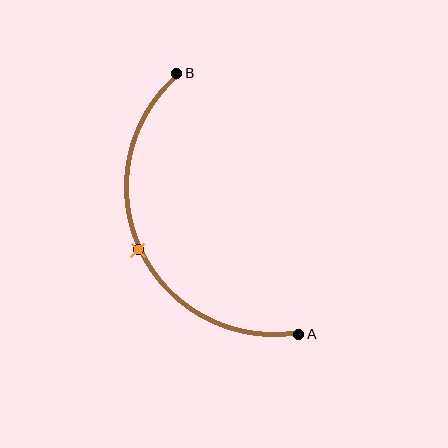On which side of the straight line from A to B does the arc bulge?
The arc bulges to the left of the straight line connecting A and B.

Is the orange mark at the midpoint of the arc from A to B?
Yes. The orange mark lies on the arc at equal arc-length from both A and B — it is the arc midpoint.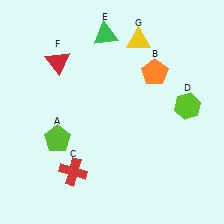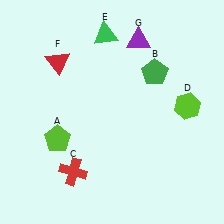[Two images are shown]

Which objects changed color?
B changed from orange to green. G changed from yellow to purple.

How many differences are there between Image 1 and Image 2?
There are 2 differences between the two images.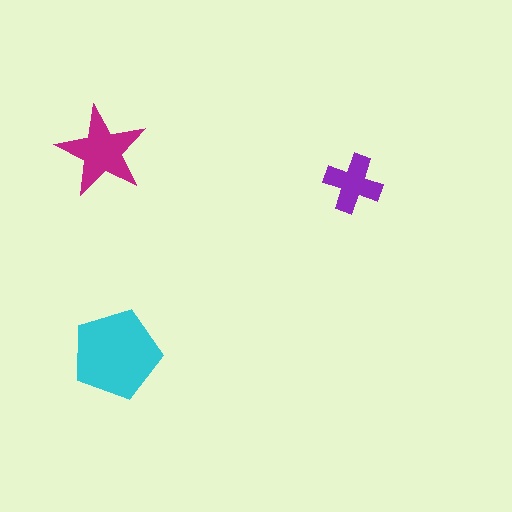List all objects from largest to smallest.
The cyan pentagon, the magenta star, the purple cross.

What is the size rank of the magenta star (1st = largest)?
2nd.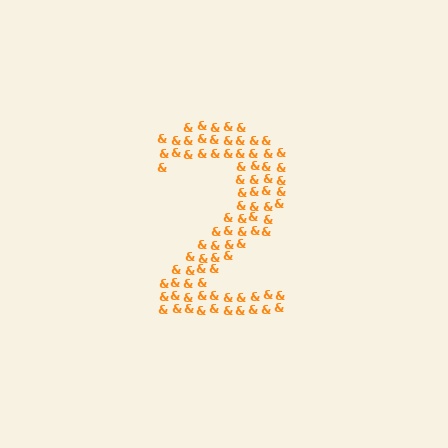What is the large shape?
The large shape is the digit 2.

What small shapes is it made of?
It is made of small ampersands.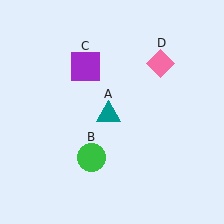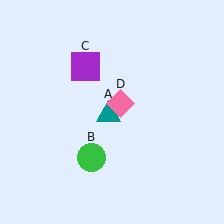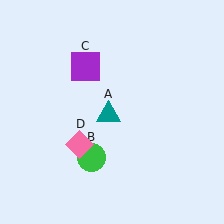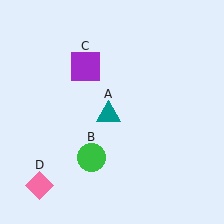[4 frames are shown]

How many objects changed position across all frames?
1 object changed position: pink diamond (object D).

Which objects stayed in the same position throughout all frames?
Teal triangle (object A) and green circle (object B) and purple square (object C) remained stationary.